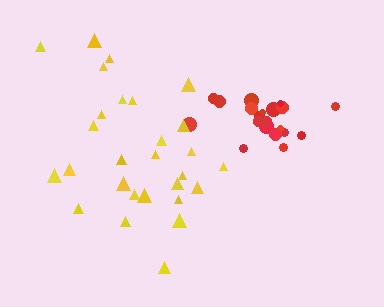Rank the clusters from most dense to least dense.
red, yellow.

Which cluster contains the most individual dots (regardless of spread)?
Yellow (28).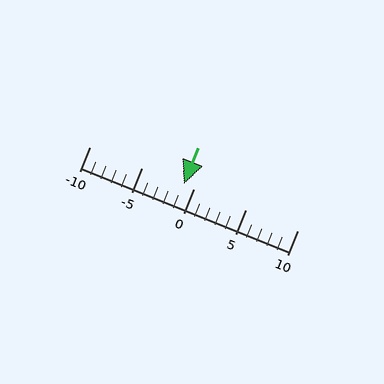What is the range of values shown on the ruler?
The ruler shows values from -10 to 10.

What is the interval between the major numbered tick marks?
The major tick marks are spaced 5 units apart.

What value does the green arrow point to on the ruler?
The green arrow points to approximately -1.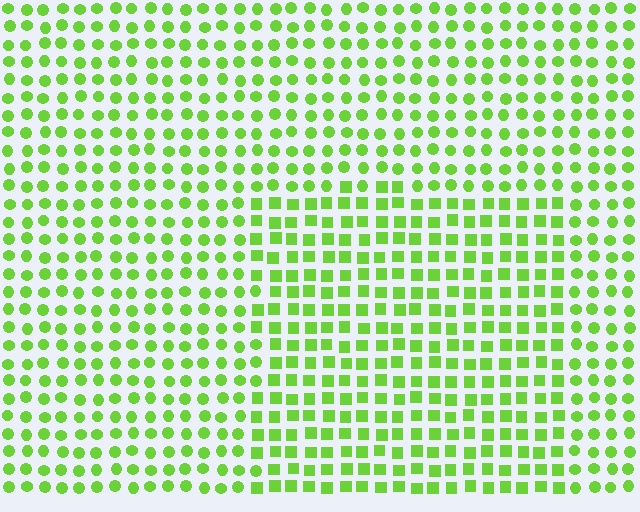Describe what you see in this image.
The image is filled with small lime elements arranged in a uniform grid. A rectangle-shaped region contains squares, while the surrounding area contains circles. The boundary is defined purely by the change in element shape.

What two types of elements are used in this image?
The image uses squares inside the rectangle region and circles outside it.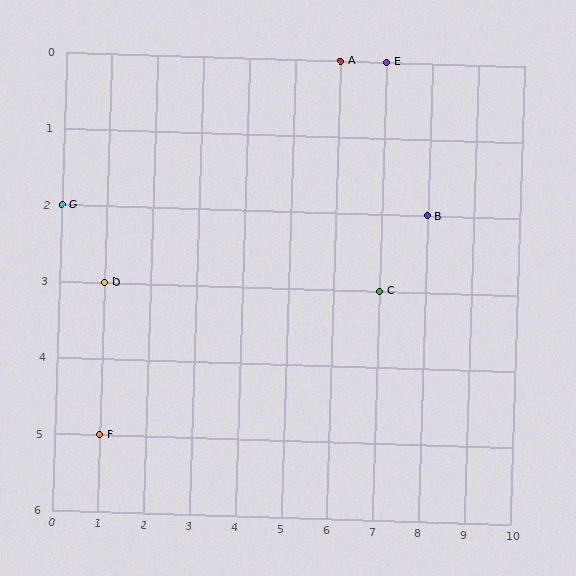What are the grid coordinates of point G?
Point G is at grid coordinates (0, 2).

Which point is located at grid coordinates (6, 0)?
Point A is at (6, 0).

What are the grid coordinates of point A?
Point A is at grid coordinates (6, 0).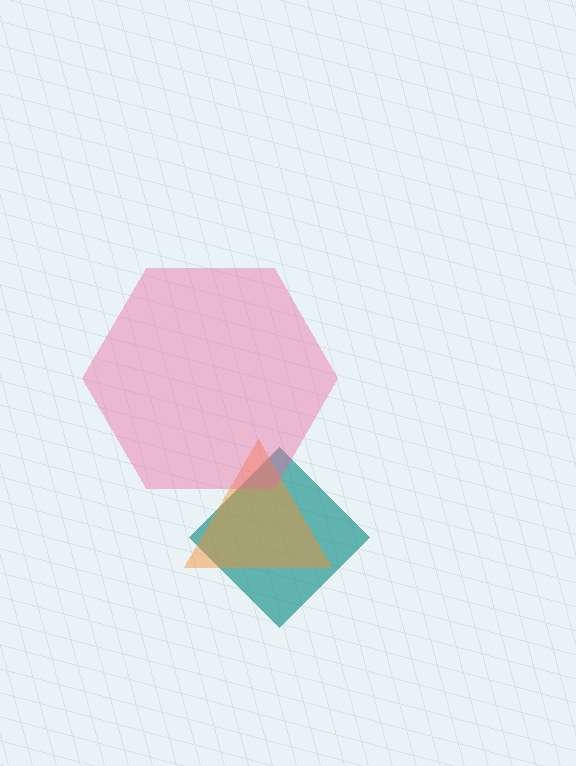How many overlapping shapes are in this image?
There are 3 overlapping shapes in the image.